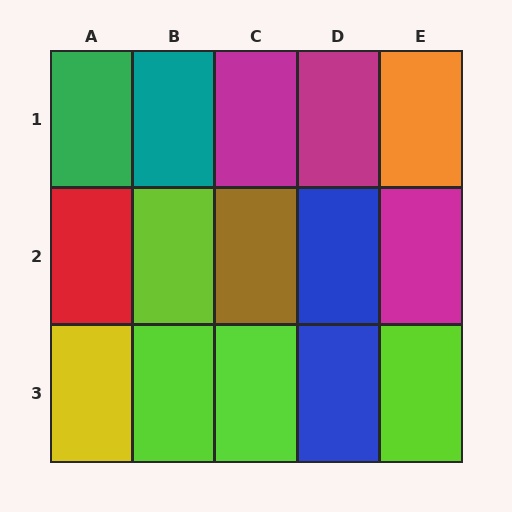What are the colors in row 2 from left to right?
Red, lime, brown, blue, magenta.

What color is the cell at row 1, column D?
Magenta.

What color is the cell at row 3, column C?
Lime.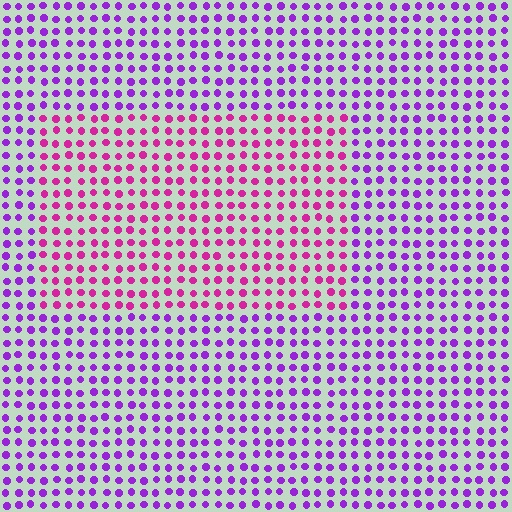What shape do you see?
I see a rectangle.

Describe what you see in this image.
The image is filled with small purple elements in a uniform arrangement. A rectangle-shaped region is visible where the elements are tinted to a slightly different hue, forming a subtle color boundary.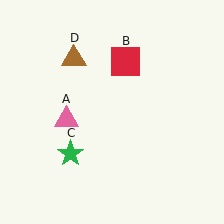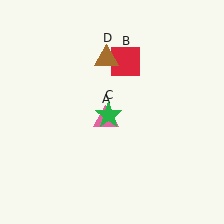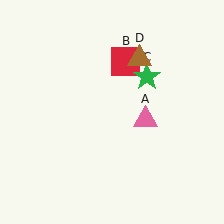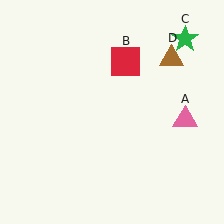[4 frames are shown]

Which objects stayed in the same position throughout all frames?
Red square (object B) remained stationary.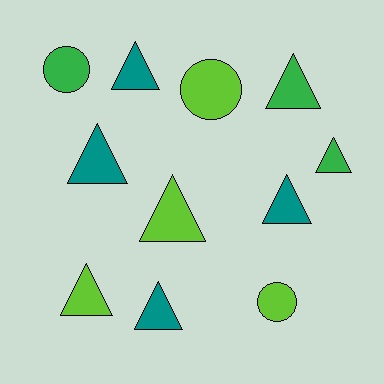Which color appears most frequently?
Lime, with 4 objects.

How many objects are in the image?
There are 11 objects.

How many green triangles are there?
There are 2 green triangles.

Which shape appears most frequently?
Triangle, with 8 objects.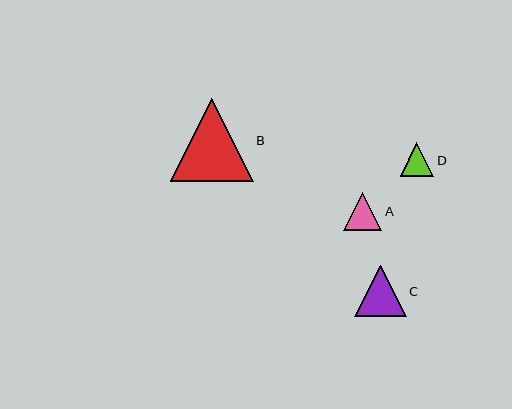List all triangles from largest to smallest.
From largest to smallest: B, C, A, D.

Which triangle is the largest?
Triangle B is the largest with a size of approximately 82 pixels.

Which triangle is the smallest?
Triangle D is the smallest with a size of approximately 34 pixels.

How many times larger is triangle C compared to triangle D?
Triangle C is approximately 1.5 times the size of triangle D.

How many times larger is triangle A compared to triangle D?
Triangle A is approximately 1.1 times the size of triangle D.